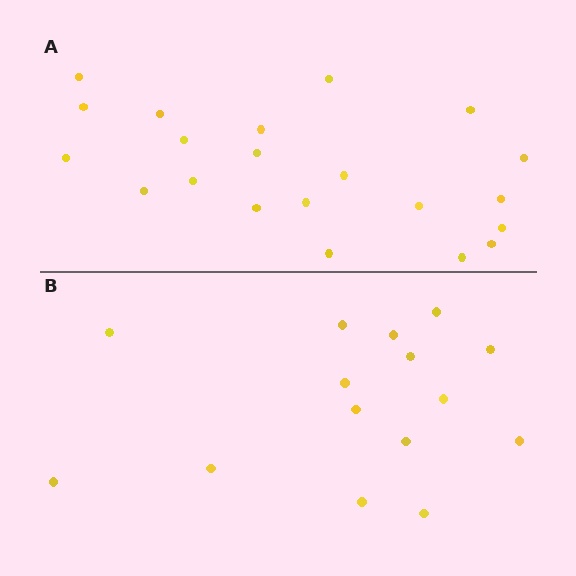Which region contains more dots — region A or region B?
Region A (the top region) has more dots.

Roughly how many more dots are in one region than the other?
Region A has about 6 more dots than region B.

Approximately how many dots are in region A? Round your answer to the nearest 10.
About 20 dots. (The exact count is 21, which rounds to 20.)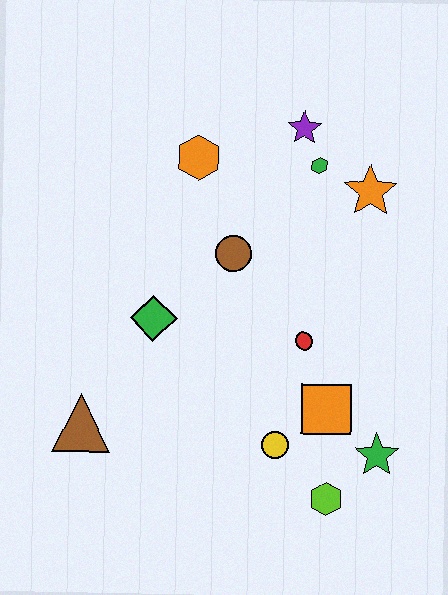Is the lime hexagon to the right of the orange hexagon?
Yes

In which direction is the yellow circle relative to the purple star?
The yellow circle is below the purple star.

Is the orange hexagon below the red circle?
No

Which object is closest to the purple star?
The green hexagon is closest to the purple star.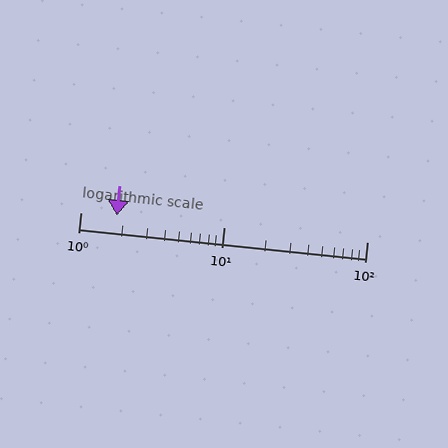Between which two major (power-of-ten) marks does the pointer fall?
The pointer is between 1 and 10.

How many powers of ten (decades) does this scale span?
The scale spans 2 decades, from 1 to 100.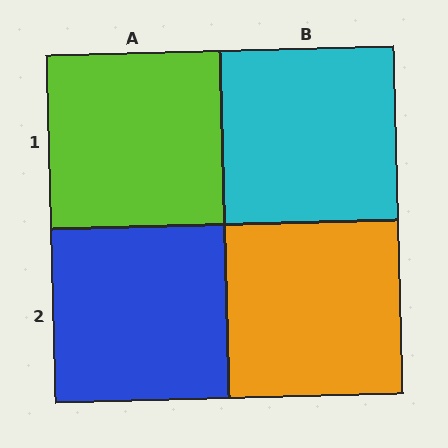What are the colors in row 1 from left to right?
Lime, cyan.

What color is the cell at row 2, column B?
Orange.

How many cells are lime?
1 cell is lime.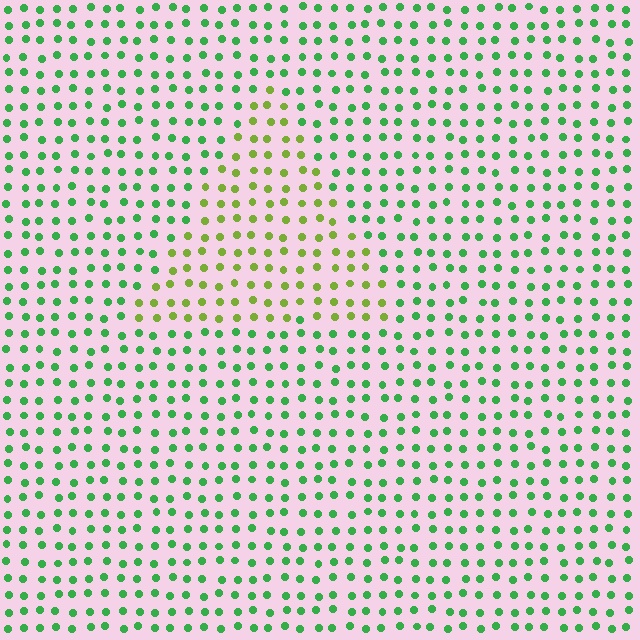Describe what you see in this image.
The image is filled with small green elements in a uniform arrangement. A triangle-shaped region is visible where the elements are tinted to a slightly different hue, forming a subtle color boundary.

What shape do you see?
I see a triangle.